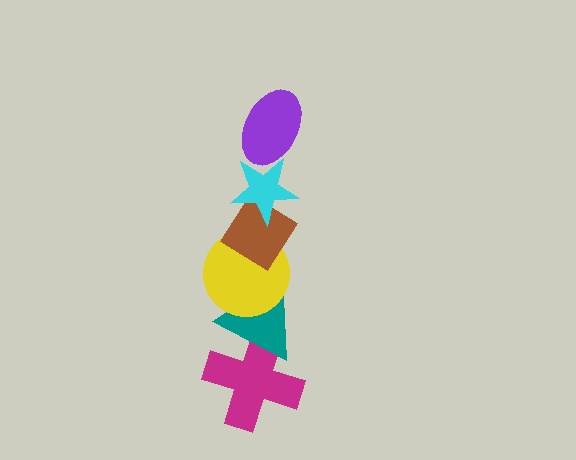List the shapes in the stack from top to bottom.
From top to bottom: the purple ellipse, the cyan star, the brown diamond, the yellow circle, the teal triangle, the magenta cross.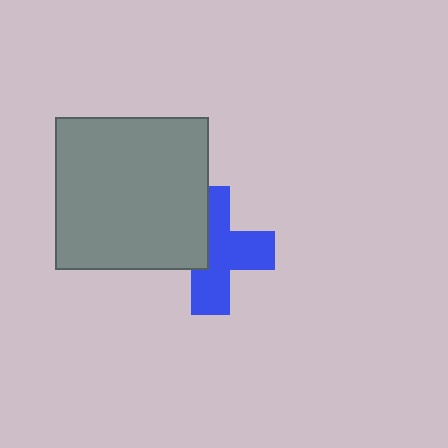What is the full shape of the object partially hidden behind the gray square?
The partially hidden object is a blue cross.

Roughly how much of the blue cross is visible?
About half of it is visible (roughly 61%).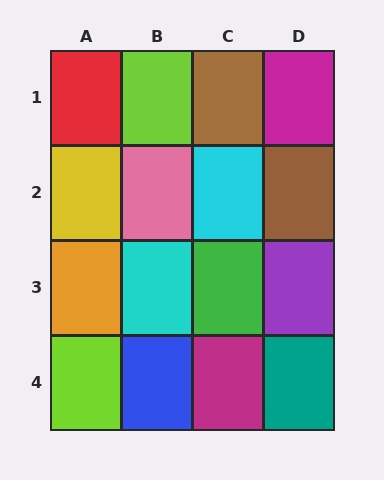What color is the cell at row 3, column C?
Green.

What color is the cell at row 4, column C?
Magenta.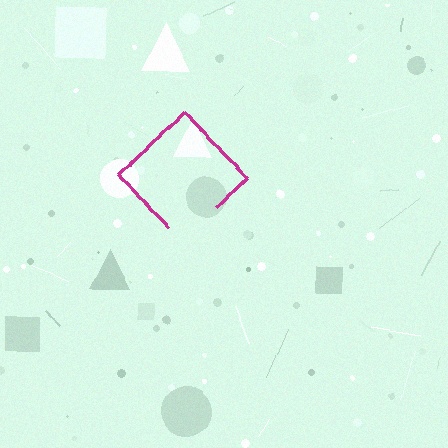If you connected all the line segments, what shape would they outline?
They would outline a diamond.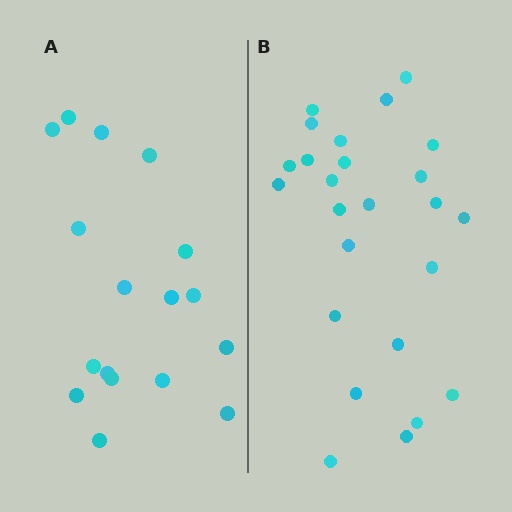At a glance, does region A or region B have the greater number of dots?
Region B (the right region) has more dots.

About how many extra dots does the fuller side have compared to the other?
Region B has roughly 8 or so more dots than region A.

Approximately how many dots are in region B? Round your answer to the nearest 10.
About 20 dots. (The exact count is 25, which rounds to 20.)